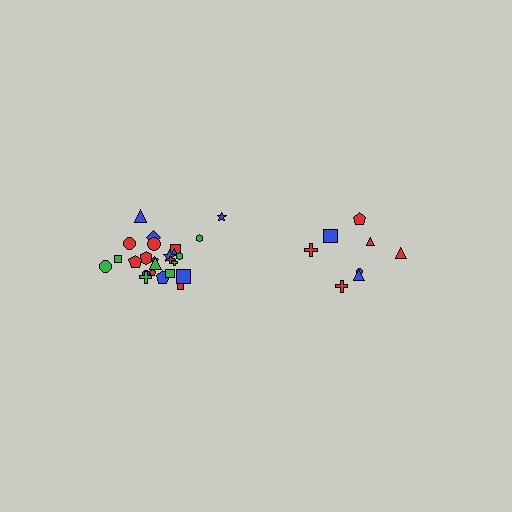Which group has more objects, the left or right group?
The left group.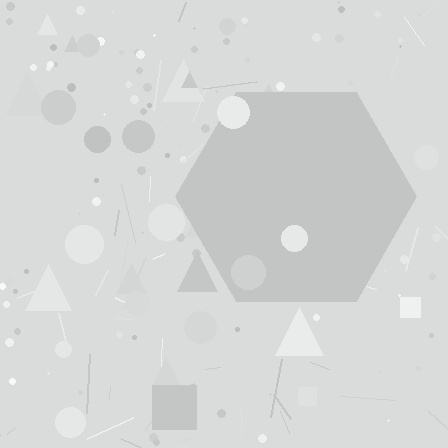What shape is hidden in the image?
A hexagon is hidden in the image.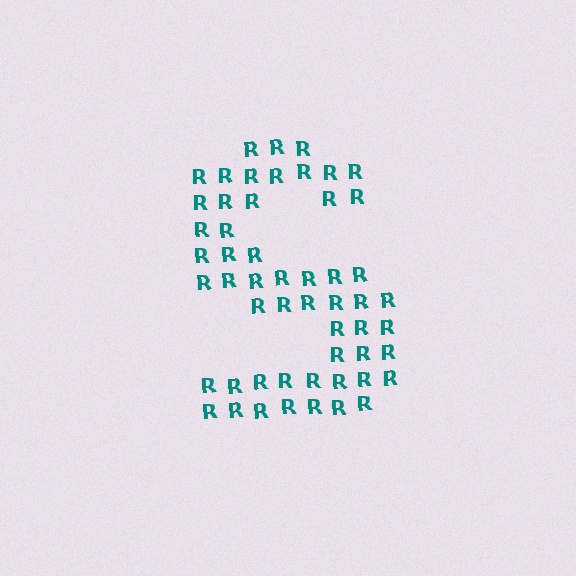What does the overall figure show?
The overall figure shows the letter S.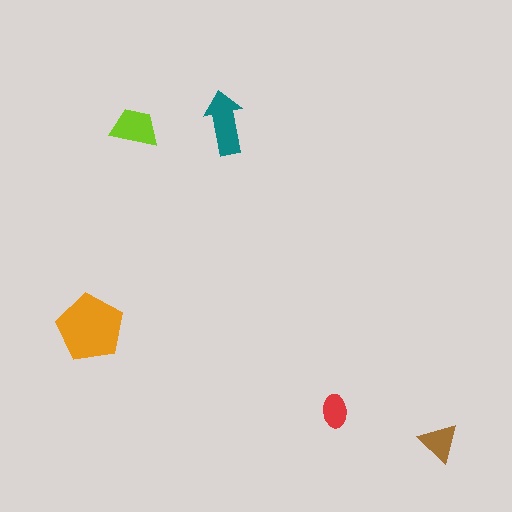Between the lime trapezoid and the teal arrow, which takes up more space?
The teal arrow.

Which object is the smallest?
The red ellipse.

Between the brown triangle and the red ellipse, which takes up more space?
The brown triangle.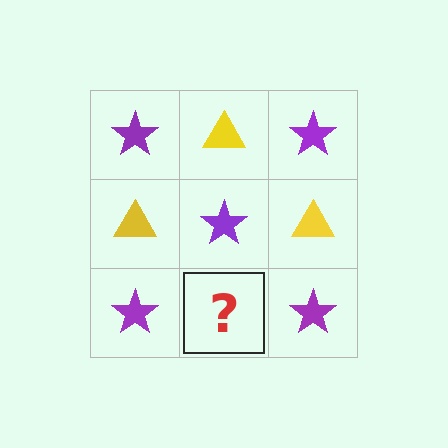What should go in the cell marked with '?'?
The missing cell should contain a yellow triangle.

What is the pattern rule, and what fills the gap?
The rule is that it alternates purple star and yellow triangle in a checkerboard pattern. The gap should be filled with a yellow triangle.